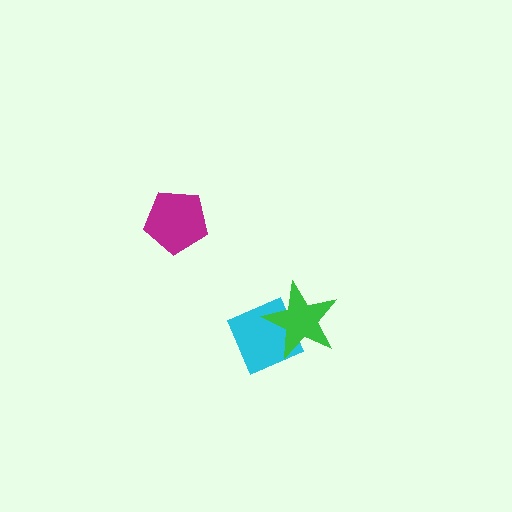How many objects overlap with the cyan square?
1 object overlaps with the cyan square.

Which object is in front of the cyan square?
The green star is in front of the cyan square.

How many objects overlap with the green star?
1 object overlaps with the green star.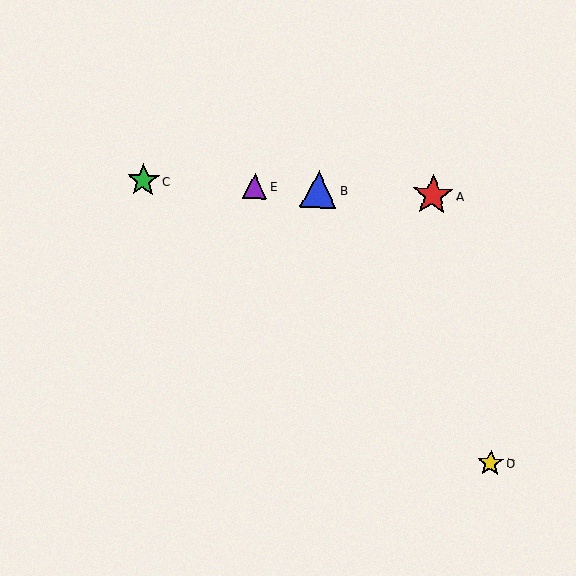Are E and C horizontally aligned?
Yes, both are at y≈186.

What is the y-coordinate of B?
Object B is at y≈189.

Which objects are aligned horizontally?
Objects A, B, C, E are aligned horizontally.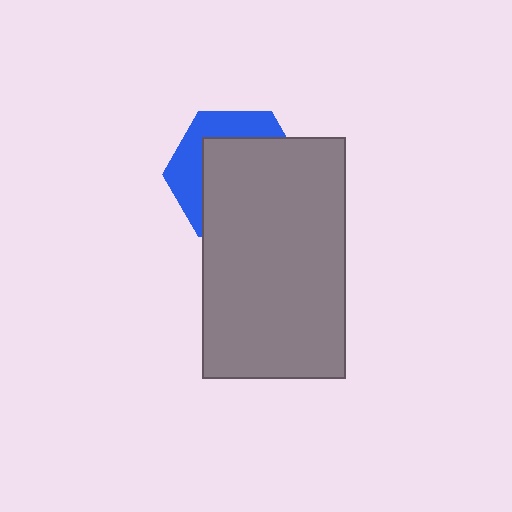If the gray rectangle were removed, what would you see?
You would see the complete blue hexagon.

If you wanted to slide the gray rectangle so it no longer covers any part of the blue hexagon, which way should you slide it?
Slide it toward the lower-right — that is the most direct way to separate the two shapes.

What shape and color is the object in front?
The object in front is a gray rectangle.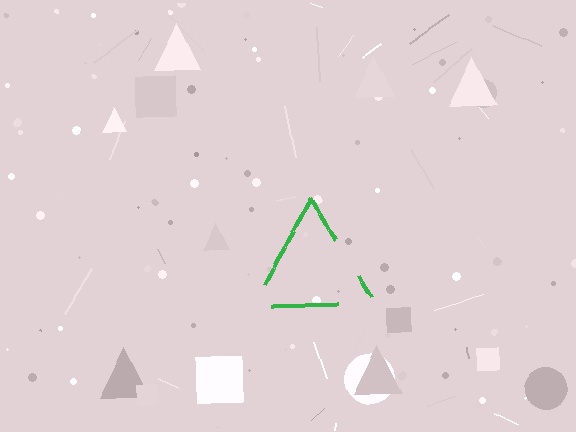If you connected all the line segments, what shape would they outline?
They would outline a triangle.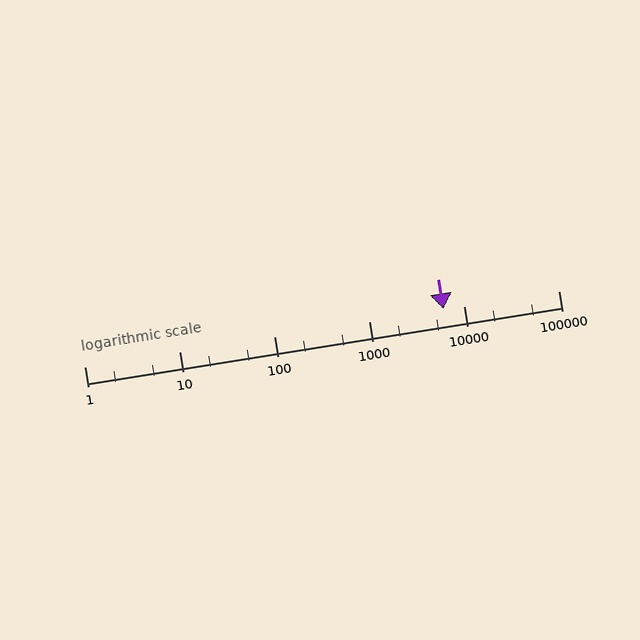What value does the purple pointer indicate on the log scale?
The pointer indicates approximately 6100.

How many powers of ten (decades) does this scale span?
The scale spans 5 decades, from 1 to 100000.